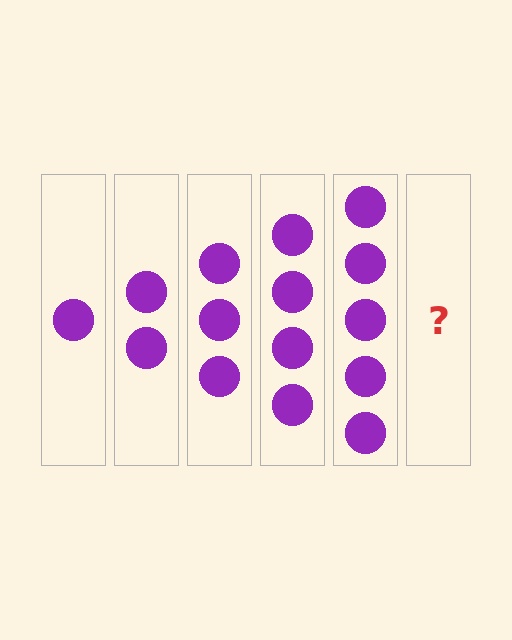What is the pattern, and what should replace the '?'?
The pattern is that each step adds one more circle. The '?' should be 6 circles.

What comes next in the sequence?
The next element should be 6 circles.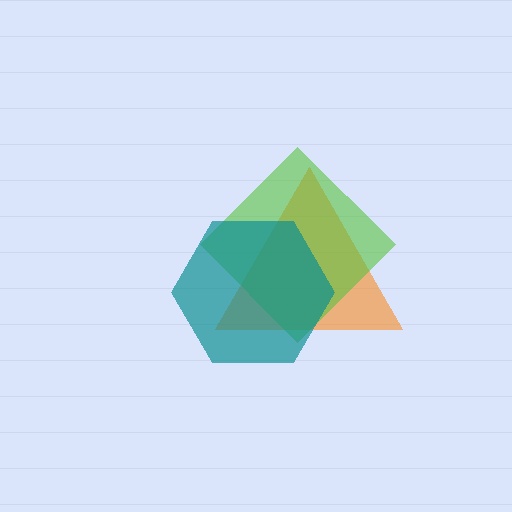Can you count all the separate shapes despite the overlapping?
Yes, there are 3 separate shapes.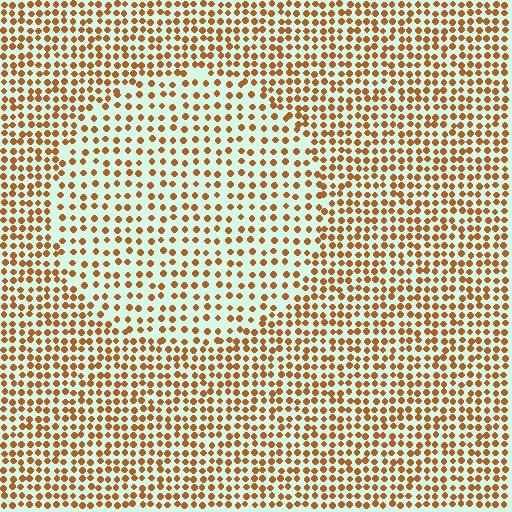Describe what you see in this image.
The image contains small brown elements arranged at two different densities. A circle-shaped region is visible where the elements are less densely packed than the surrounding area.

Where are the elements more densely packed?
The elements are more densely packed outside the circle boundary.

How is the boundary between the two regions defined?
The boundary is defined by a change in element density (approximately 1.7x ratio). All elements are the same color, size, and shape.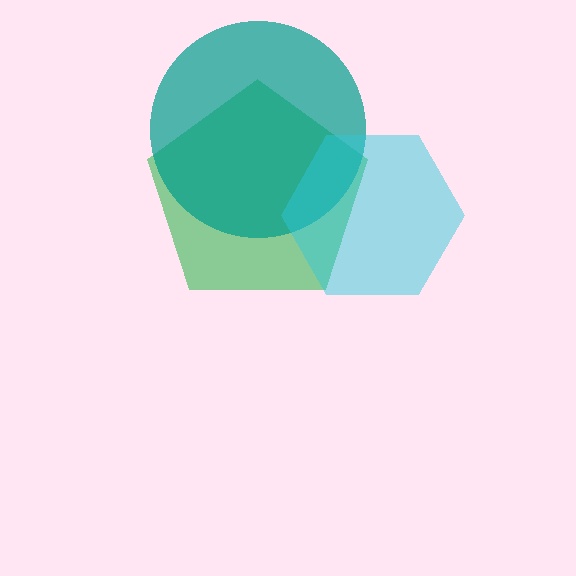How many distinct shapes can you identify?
There are 3 distinct shapes: a green pentagon, a teal circle, a cyan hexagon.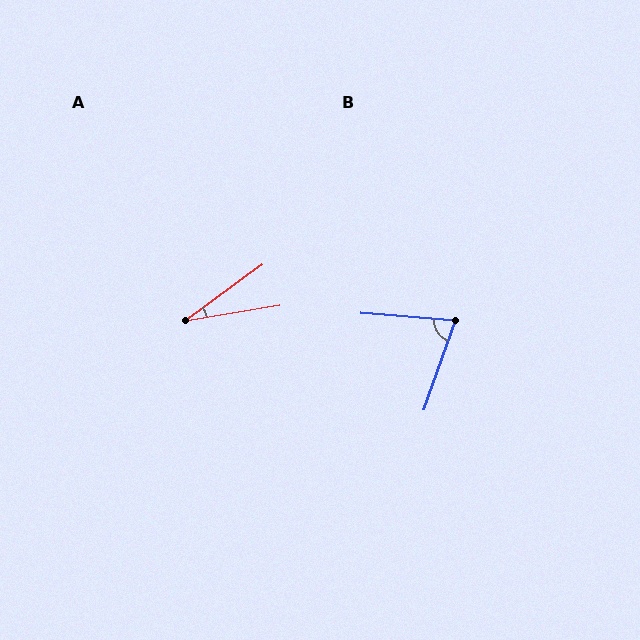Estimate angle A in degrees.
Approximately 27 degrees.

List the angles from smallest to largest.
A (27°), B (75°).